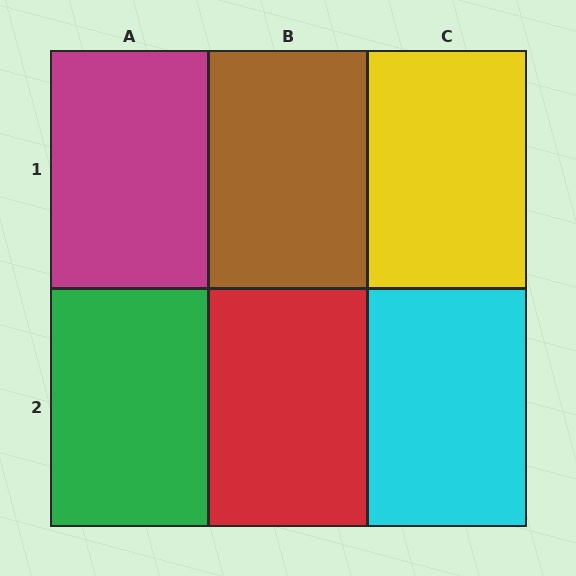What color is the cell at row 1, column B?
Brown.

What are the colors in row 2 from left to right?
Green, red, cyan.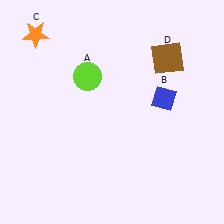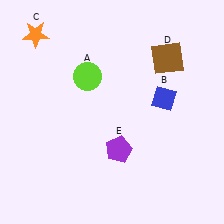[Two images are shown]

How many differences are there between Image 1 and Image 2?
There is 1 difference between the two images.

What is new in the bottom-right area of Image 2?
A purple pentagon (E) was added in the bottom-right area of Image 2.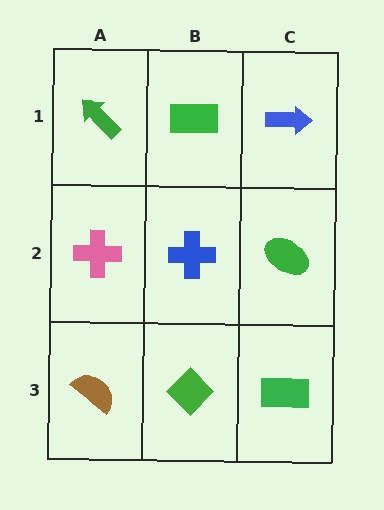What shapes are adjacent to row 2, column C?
A blue arrow (row 1, column C), a green rectangle (row 3, column C), a blue cross (row 2, column B).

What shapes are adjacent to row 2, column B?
A green rectangle (row 1, column B), a green diamond (row 3, column B), a pink cross (row 2, column A), a green ellipse (row 2, column C).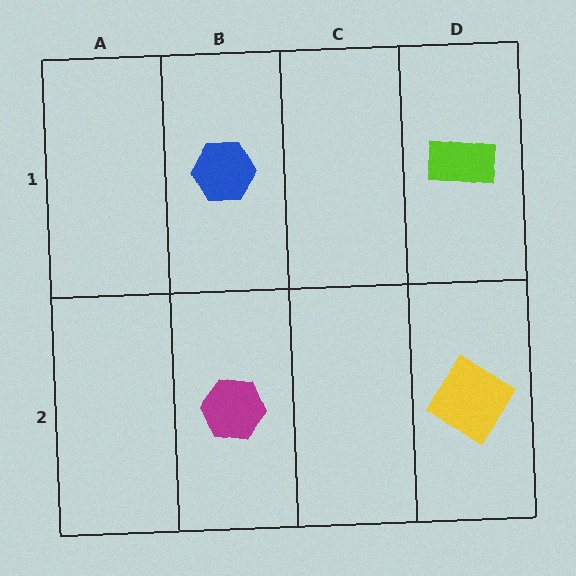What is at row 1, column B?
A blue hexagon.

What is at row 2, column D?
A yellow diamond.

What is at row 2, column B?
A magenta hexagon.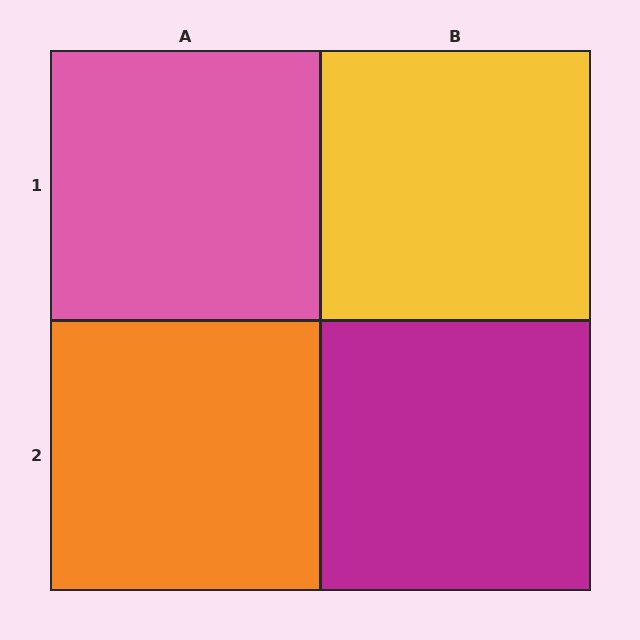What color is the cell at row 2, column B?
Magenta.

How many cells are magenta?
1 cell is magenta.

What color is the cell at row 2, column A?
Orange.